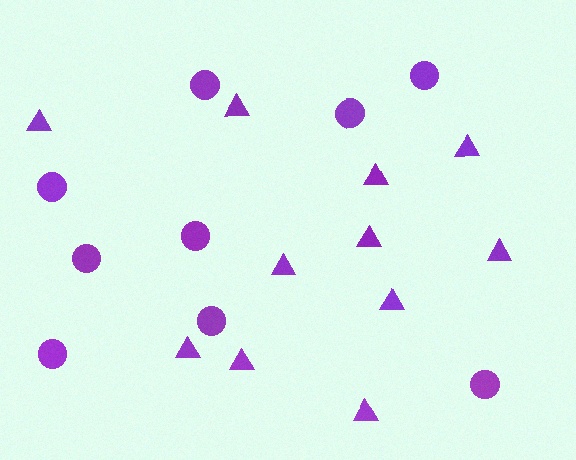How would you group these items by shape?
There are 2 groups: one group of triangles (11) and one group of circles (9).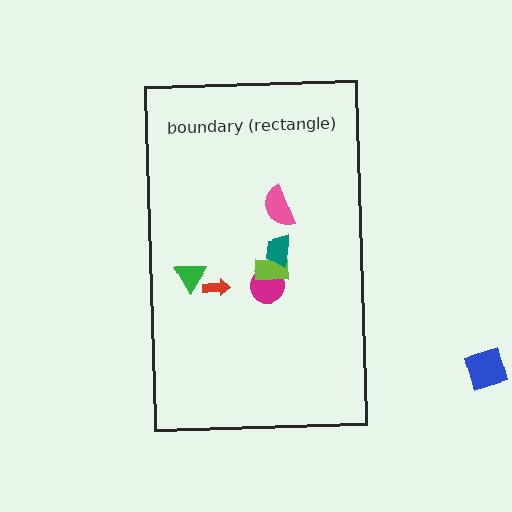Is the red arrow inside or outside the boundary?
Inside.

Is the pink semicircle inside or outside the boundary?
Inside.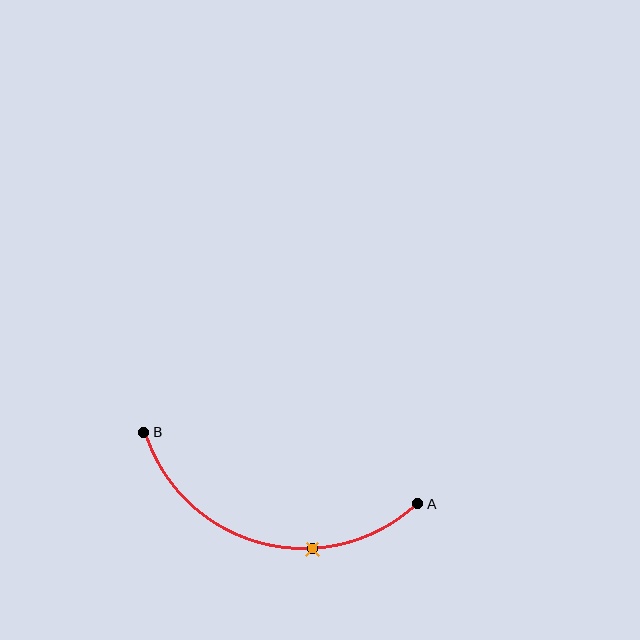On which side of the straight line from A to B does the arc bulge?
The arc bulges below the straight line connecting A and B.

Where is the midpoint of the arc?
The arc midpoint is the point on the curve farthest from the straight line joining A and B. It sits below that line.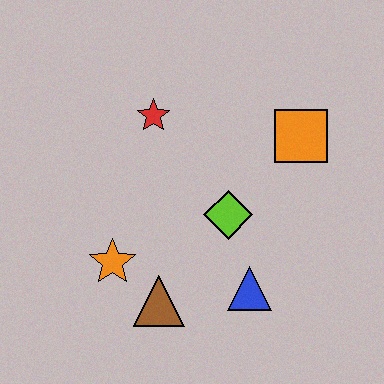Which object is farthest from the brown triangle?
The orange square is farthest from the brown triangle.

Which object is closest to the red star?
The lime diamond is closest to the red star.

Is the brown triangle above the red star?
No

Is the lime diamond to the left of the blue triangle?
Yes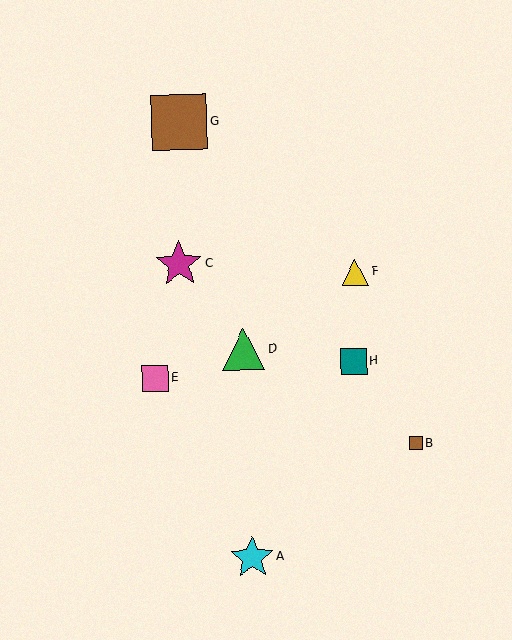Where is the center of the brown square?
The center of the brown square is at (416, 443).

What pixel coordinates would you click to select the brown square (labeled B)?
Click at (416, 443) to select the brown square B.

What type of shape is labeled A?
Shape A is a cyan star.